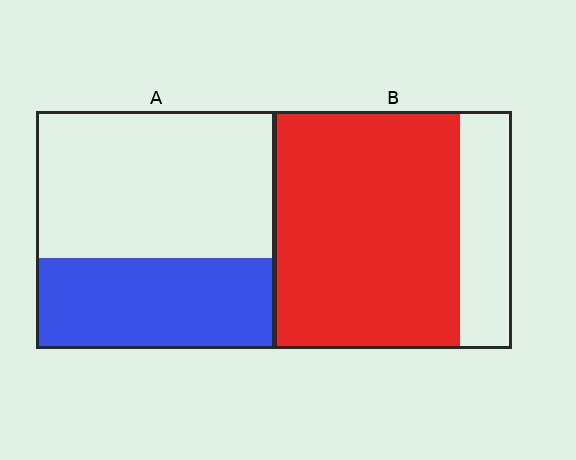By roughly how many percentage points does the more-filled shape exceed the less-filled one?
By roughly 40 percentage points (B over A).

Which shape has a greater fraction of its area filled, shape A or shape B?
Shape B.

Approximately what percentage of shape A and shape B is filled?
A is approximately 40% and B is approximately 80%.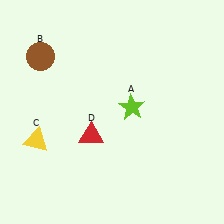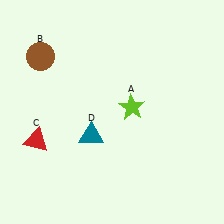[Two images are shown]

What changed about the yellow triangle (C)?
In Image 1, C is yellow. In Image 2, it changed to red.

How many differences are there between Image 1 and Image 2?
There are 2 differences between the two images.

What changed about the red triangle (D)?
In Image 1, D is red. In Image 2, it changed to teal.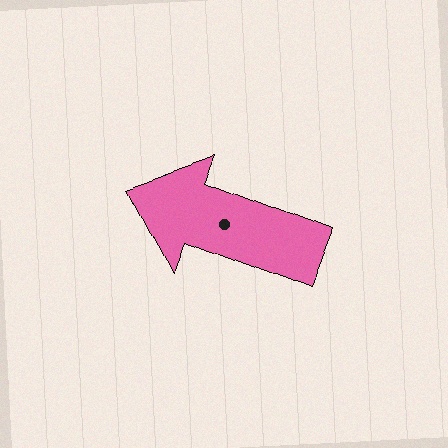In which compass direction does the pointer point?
West.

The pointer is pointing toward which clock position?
Roughly 10 o'clock.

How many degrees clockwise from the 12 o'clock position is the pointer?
Approximately 291 degrees.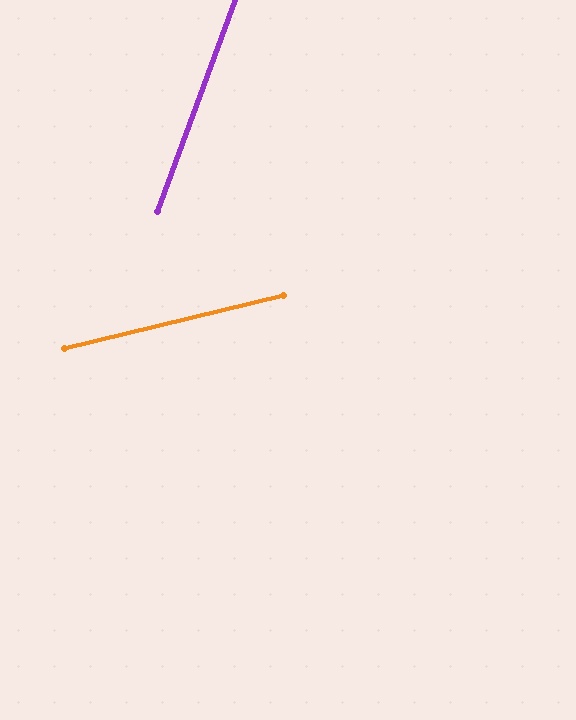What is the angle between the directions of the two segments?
Approximately 56 degrees.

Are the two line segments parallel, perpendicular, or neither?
Neither parallel nor perpendicular — they differ by about 56°.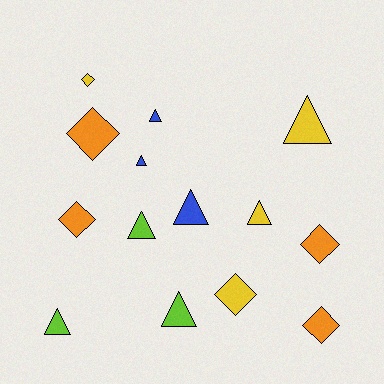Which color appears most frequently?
Yellow, with 4 objects.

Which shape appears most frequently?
Triangle, with 8 objects.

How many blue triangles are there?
There are 3 blue triangles.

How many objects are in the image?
There are 14 objects.